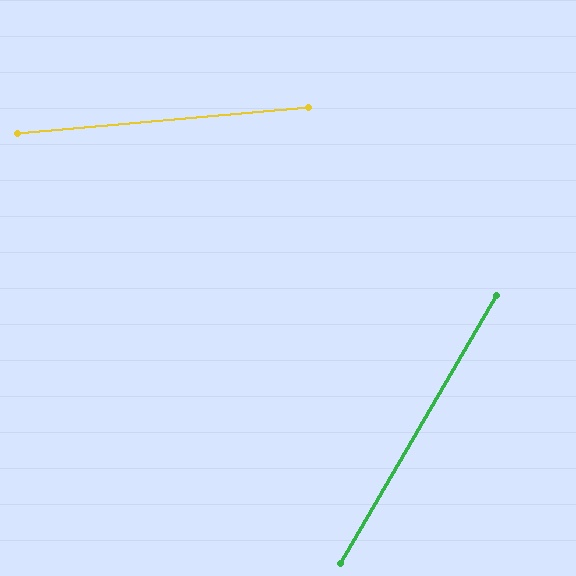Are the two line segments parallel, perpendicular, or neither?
Neither parallel nor perpendicular — they differ by about 55°.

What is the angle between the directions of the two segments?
Approximately 55 degrees.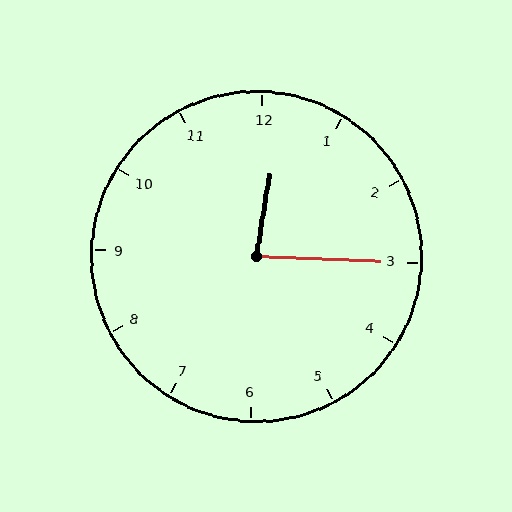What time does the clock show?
12:15.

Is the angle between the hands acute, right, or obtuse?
It is acute.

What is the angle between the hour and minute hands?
Approximately 82 degrees.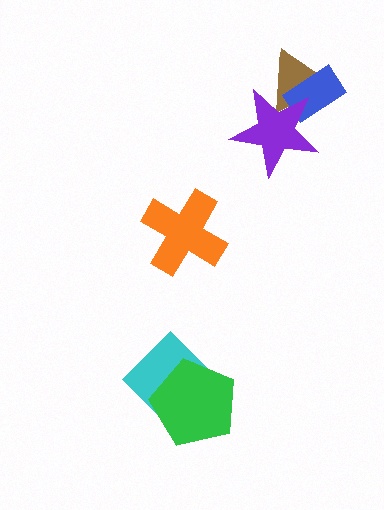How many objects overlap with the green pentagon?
1 object overlaps with the green pentagon.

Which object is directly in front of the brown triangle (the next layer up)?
The blue rectangle is directly in front of the brown triangle.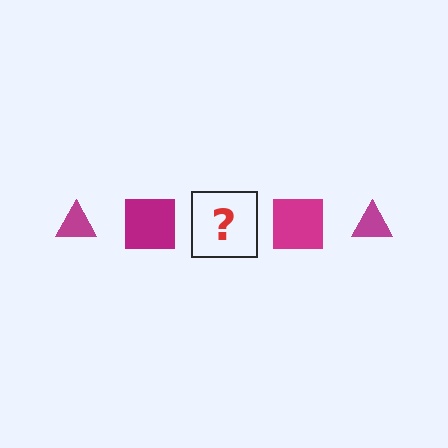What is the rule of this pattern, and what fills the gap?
The rule is that the pattern cycles through triangle, square shapes in magenta. The gap should be filled with a magenta triangle.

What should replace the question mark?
The question mark should be replaced with a magenta triangle.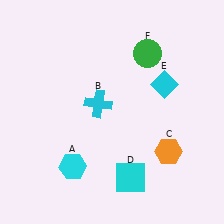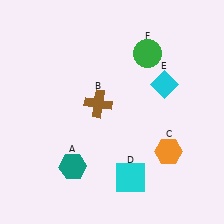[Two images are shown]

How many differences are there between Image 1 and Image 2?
There are 2 differences between the two images.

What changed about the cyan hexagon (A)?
In Image 1, A is cyan. In Image 2, it changed to teal.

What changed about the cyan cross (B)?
In Image 1, B is cyan. In Image 2, it changed to brown.